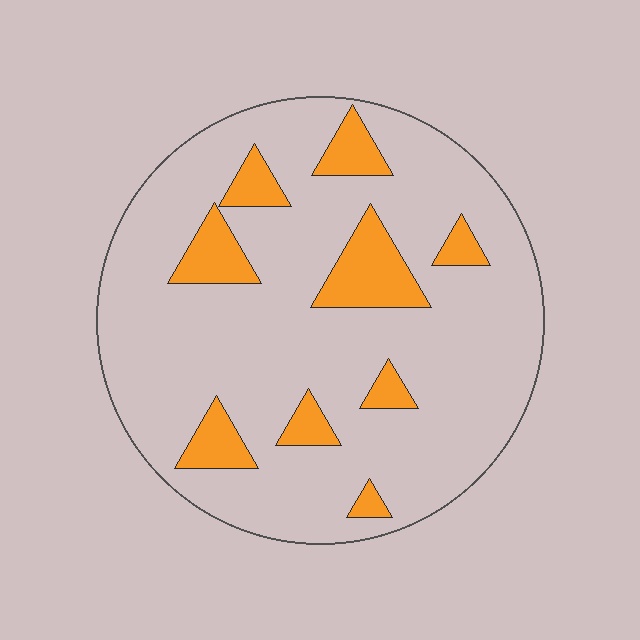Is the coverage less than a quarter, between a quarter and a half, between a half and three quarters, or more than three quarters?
Less than a quarter.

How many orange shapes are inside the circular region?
9.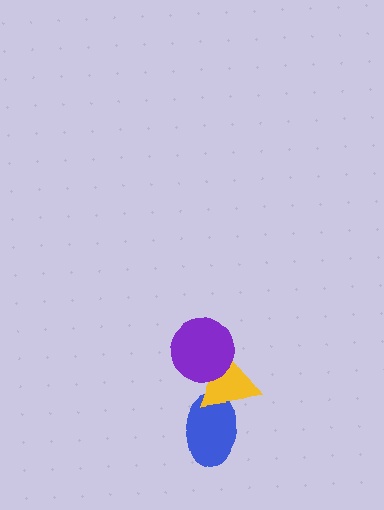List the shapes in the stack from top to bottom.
From top to bottom: the purple circle, the yellow triangle, the blue ellipse.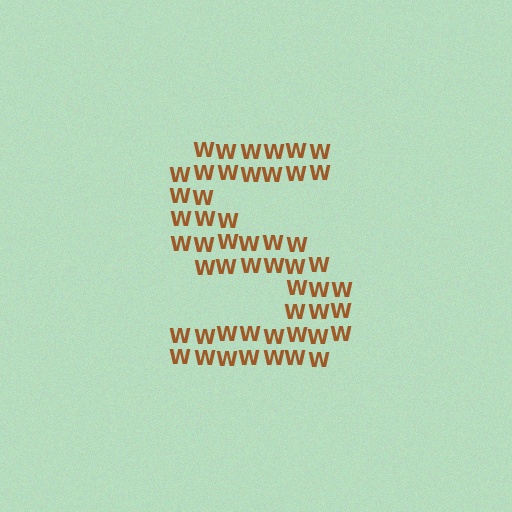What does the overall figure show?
The overall figure shows the letter S.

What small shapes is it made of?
It is made of small letter W's.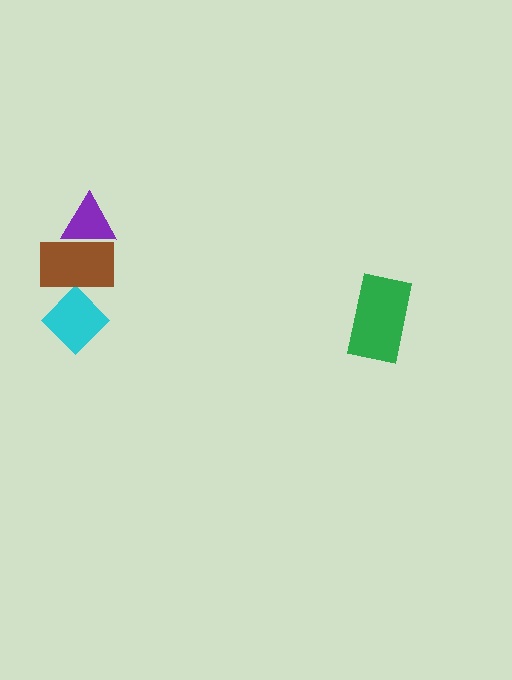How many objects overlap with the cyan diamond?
1 object overlaps with the cyan diamond.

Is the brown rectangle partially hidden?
No, no other shape covers it.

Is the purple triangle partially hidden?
Yes, it is partially covered by another shape.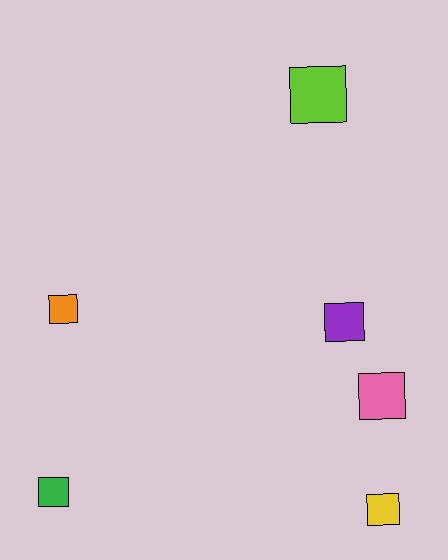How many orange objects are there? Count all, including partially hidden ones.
There is 1 orange object.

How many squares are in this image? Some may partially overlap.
There are 6 squares.